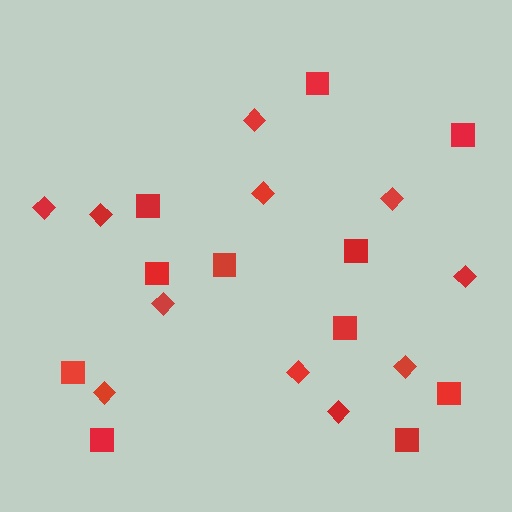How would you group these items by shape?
There are 2 groups: one group of diamonds (11) and one group of squares (11).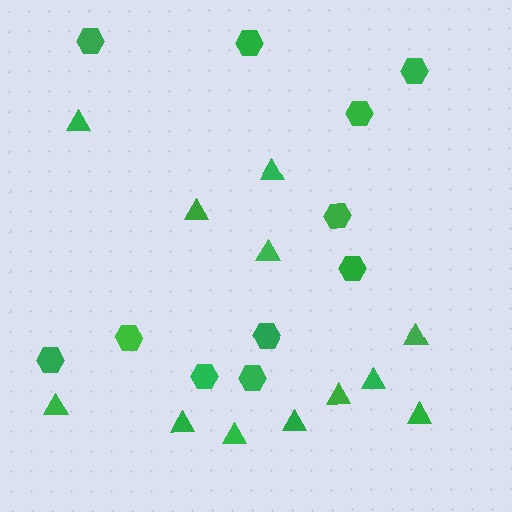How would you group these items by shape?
There are 2 groups: one group of triangles (12) and one group of hexagons (11).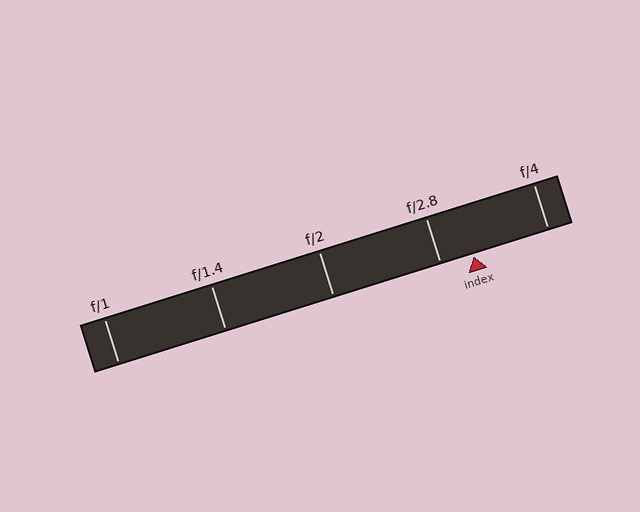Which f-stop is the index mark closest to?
The index mark is closest to f/2.8.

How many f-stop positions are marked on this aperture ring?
There are 5 f-stop positions marked.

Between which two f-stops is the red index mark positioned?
The index mark is between f/2.8 and f/4.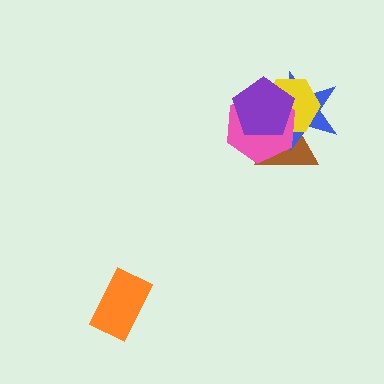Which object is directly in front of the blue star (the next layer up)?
The yellow hexagon is directly in front of the blue star.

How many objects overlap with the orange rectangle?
0 objects overlap with the orange rectangle.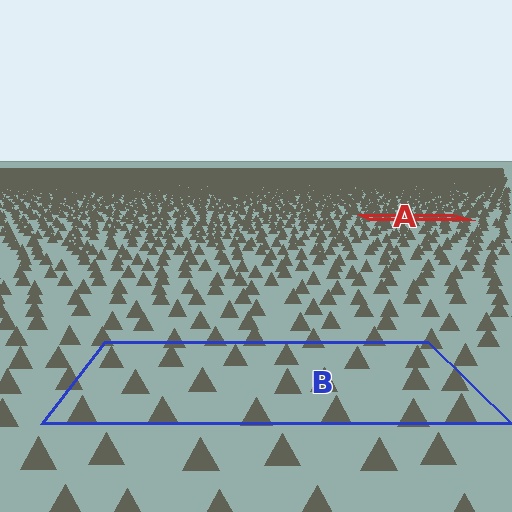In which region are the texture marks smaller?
The texture marks are smaller in region A, because it is farther away.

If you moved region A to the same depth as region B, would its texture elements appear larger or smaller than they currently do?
They would appear larger. At a closer depth, the same texture elements are projected at a bigger on-screen size.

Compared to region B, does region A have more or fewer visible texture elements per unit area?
Region A has more texture elements per unit area — they are packed more densely because it is farther away.